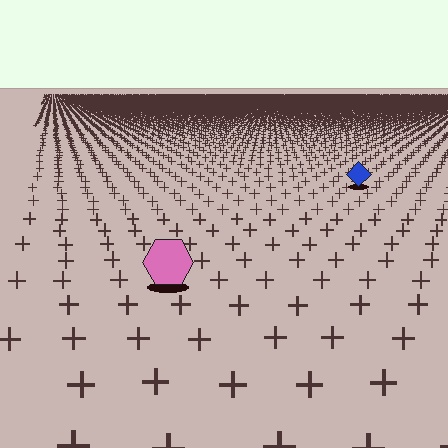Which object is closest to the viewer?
The pink hexagon is closest. The texture marks near it are larger and more spread out.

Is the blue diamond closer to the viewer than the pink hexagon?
No. The pink hexagon is closer — you can tell from the texture gradient: the ground texture is coarser near it.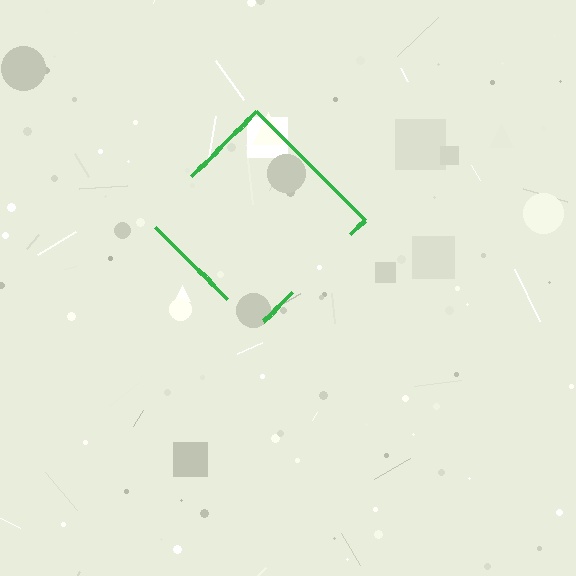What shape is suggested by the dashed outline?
The dashed outline suggests a diamond.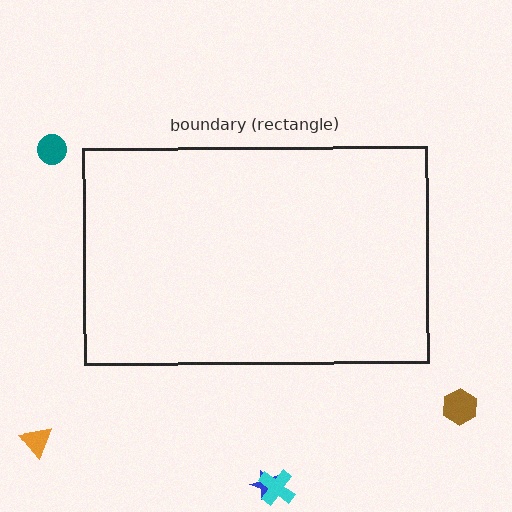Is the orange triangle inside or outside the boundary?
Outside.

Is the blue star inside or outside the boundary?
Outside.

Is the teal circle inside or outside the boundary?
Outside.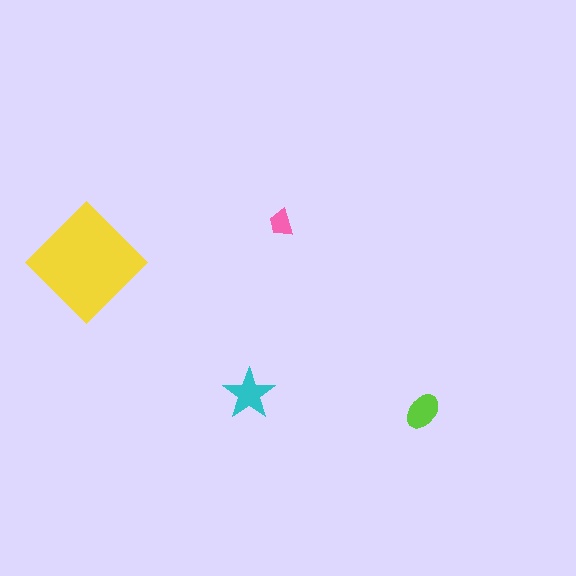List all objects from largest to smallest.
The yellow diamond, the cyan star, the lime ellipse, the pink trapezoid.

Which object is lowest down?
The lime ellipse is bottommost.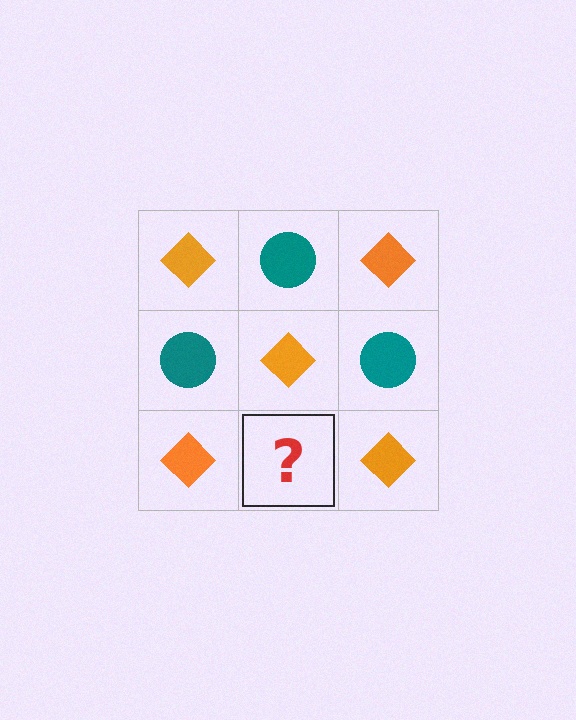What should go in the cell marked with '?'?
The missing cell should contain a teal circle.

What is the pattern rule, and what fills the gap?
The rule is that it alternates orange diamond and teal circle in a checkerboard pattern. The gap should be filled with a teal circle.